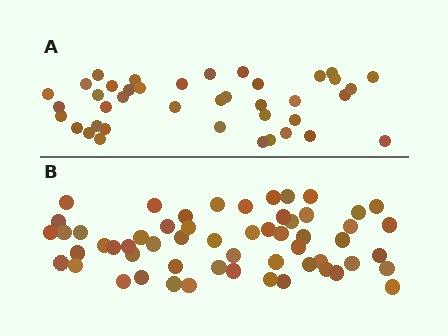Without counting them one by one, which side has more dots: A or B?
Region B (the bottom region) has more dots.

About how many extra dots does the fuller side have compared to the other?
Region B has approximately 15 more dots than region A.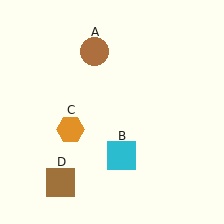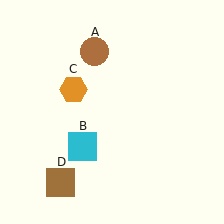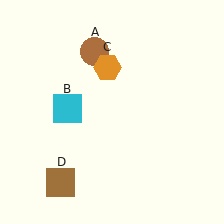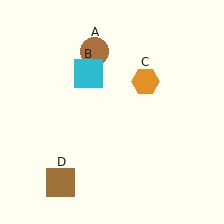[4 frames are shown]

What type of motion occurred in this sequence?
The cyan square (object B), orange hexagon (object C) rotated clockwise around the center of the scene.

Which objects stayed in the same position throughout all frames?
Brown circle (object A) and brown square (object D) remained stationary.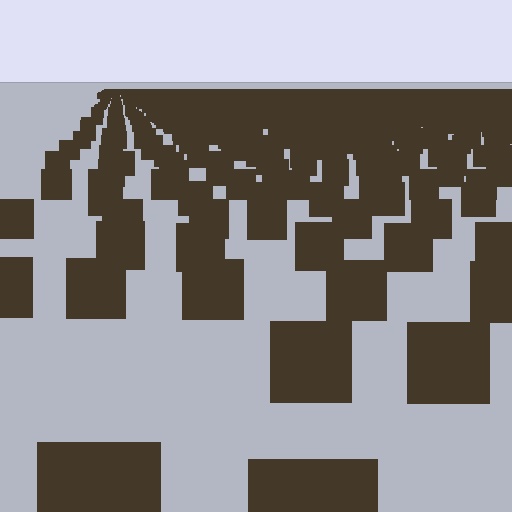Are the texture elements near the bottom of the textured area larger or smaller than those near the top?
Larger. Near the bottom, elements are closer to the viewer and appear at a bigger on-screen size.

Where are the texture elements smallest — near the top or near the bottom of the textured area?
Near the top.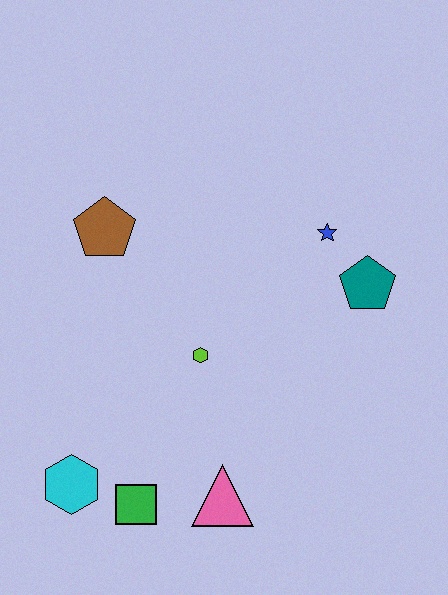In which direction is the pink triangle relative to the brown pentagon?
The pink triangle is below the brown pentagon.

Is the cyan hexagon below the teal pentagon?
Yes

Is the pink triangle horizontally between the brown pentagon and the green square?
No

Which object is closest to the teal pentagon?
The blue star is closest to the teal pentagon.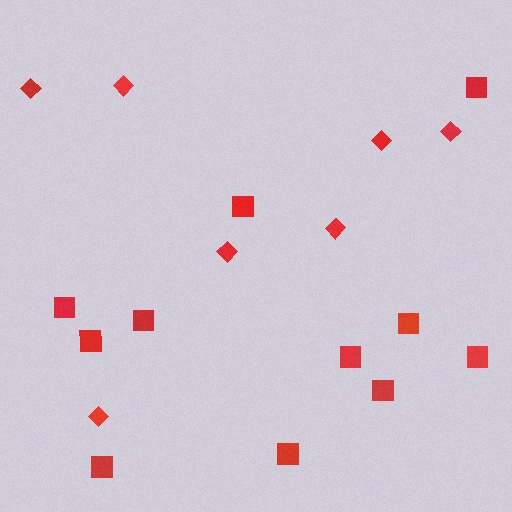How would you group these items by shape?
There are 2 groups: one group of diamonds (7) and one group of squares (11).